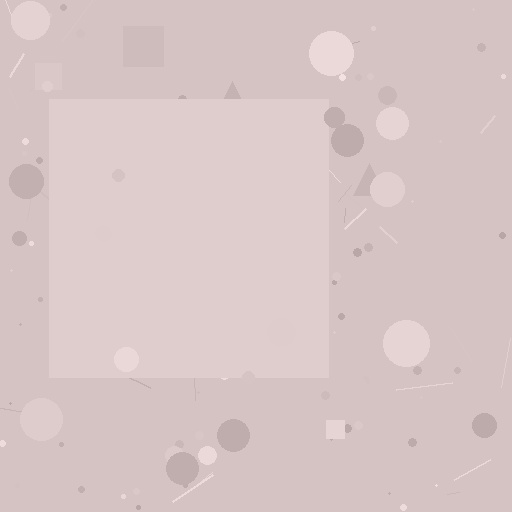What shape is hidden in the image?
A square is hidden in the image.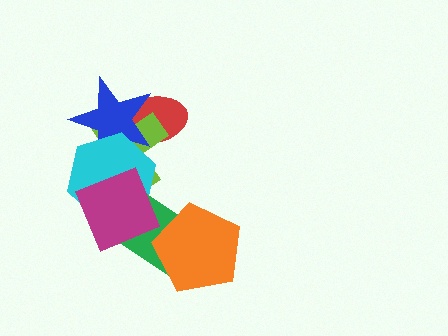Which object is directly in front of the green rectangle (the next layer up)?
The magenta diamond is directly in front of the green rectangle.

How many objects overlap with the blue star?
3 objects overlap with the blue star.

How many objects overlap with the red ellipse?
3 objects overlap with the red ellipse.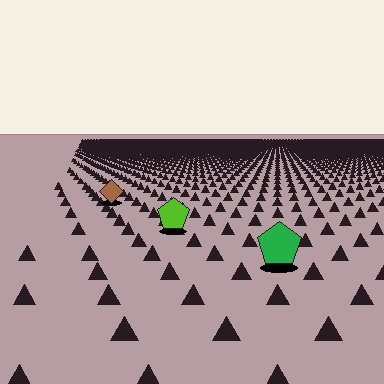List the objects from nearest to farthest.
From nearest to farthest: the green pentagon, the lime pentagon, the brown diamond.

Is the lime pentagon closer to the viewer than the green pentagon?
No. The green pentagon is closer — you can tell from the texture gradient: the ground texture is coarser near it.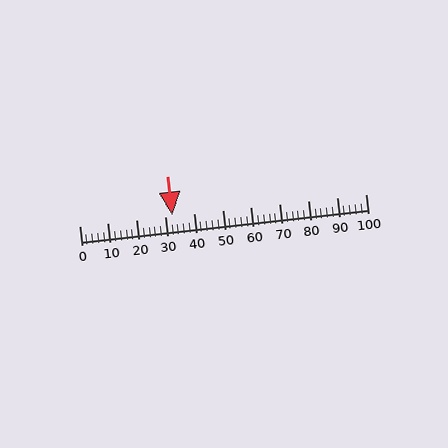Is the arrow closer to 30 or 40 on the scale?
The arrow is closer to 30.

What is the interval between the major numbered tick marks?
The major tick marks are spaced 10 units apart.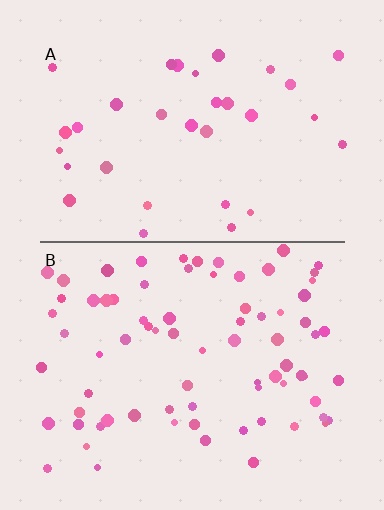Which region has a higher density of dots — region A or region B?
B (the bottom).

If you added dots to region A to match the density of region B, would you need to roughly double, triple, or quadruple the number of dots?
Approximately double.